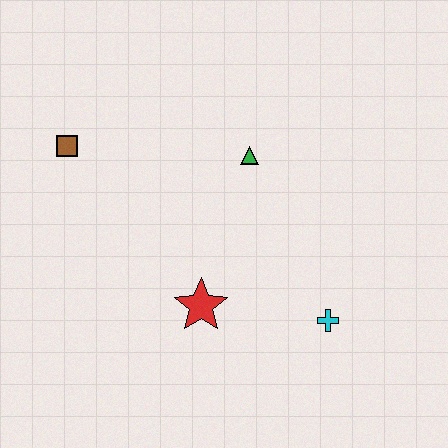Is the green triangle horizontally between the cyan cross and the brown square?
Yes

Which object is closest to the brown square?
The green triangle is closest to the brown square.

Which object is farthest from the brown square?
The cyan cross is farthest from the brown square.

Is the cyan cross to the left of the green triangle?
No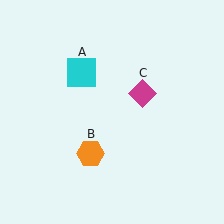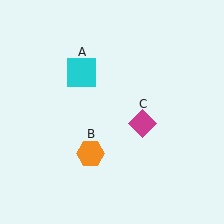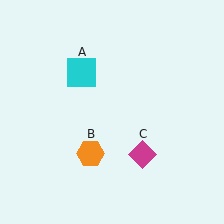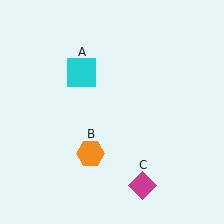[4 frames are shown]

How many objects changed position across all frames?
1 object changed position: magenta diamond (object C).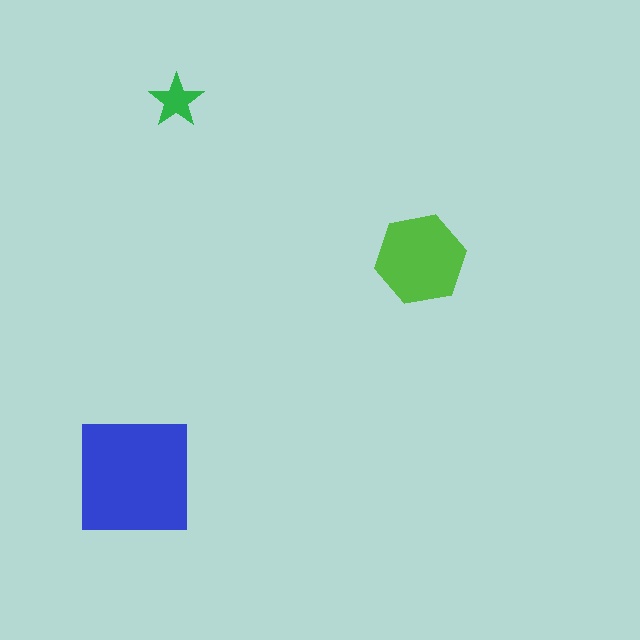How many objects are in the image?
There are 3 objects in the image.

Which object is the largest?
The blue square.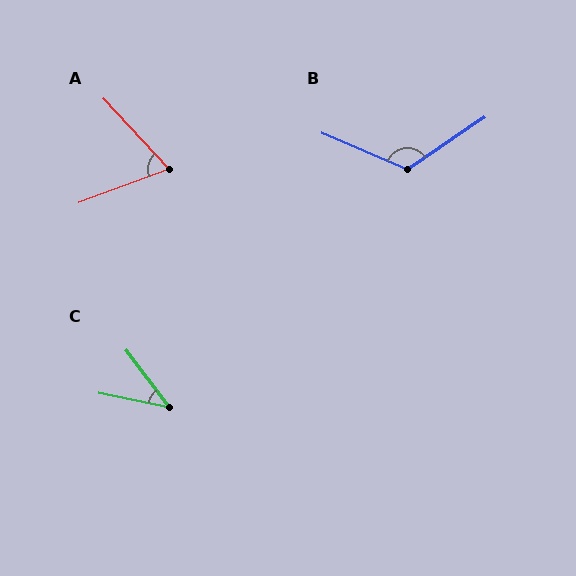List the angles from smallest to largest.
C (41°), A (67°), B (123°).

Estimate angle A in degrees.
Approximately 67 degrees.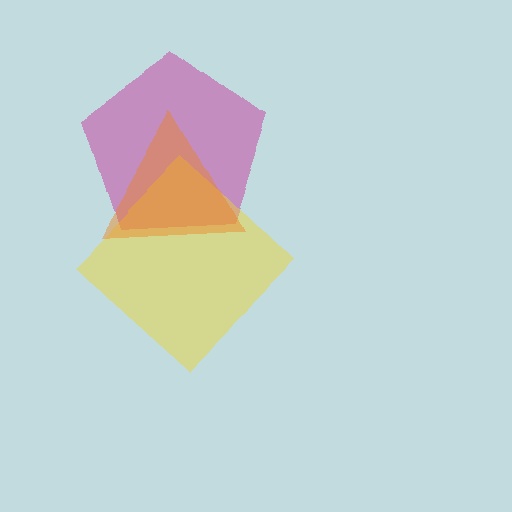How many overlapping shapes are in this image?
There are 3 overlapping shapes in the image.